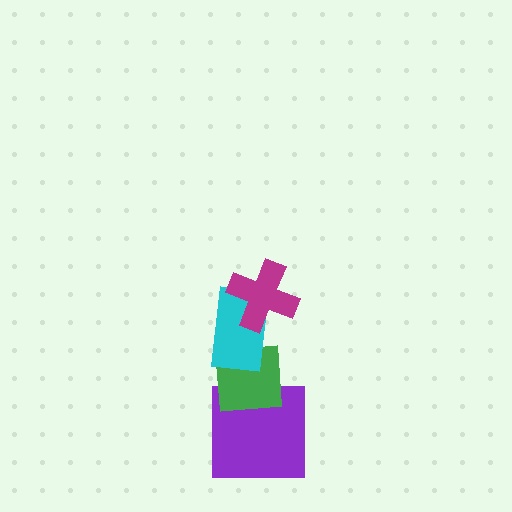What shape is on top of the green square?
The cyan rectangle is on top of the green square.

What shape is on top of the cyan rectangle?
The magenta cross is on top of the cyan rectangle.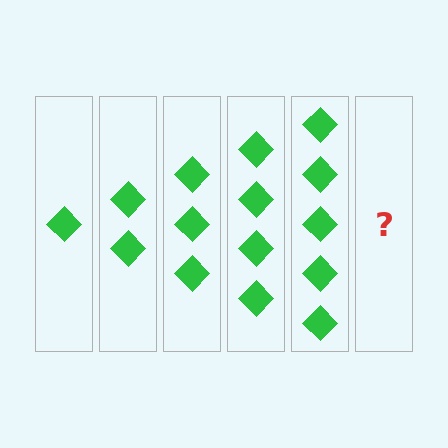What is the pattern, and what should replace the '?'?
The pattern is that each step adds one more diamond. The '?' should be 6 diamonds.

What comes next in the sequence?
The next element should be 6 diamonds.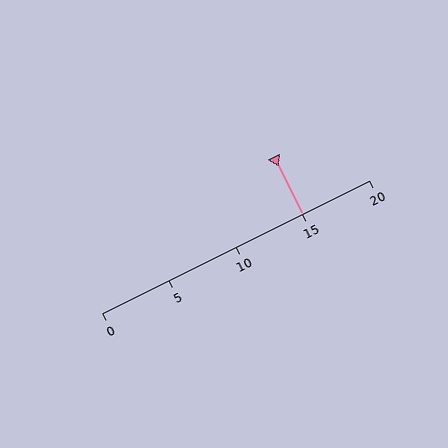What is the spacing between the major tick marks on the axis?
The major ticks are spaced 5 apart.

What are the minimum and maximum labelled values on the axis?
The axis runs from 0 to 20.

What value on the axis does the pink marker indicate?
The marker indicates approximately 15.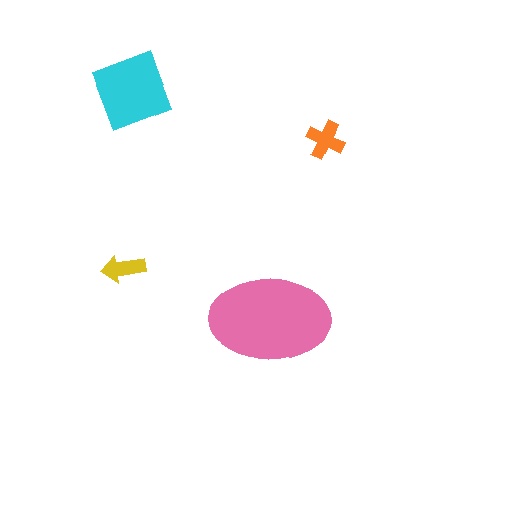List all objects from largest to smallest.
The pink ellipse, the cyan diamond, the orange cross, the yellow arrow.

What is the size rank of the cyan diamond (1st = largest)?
2nd.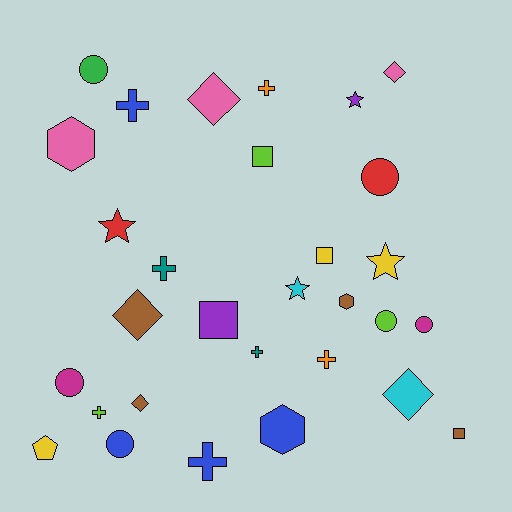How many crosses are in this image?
There are 7 crosses.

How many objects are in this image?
There are 30 objects.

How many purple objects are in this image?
There are 2 purple objects.